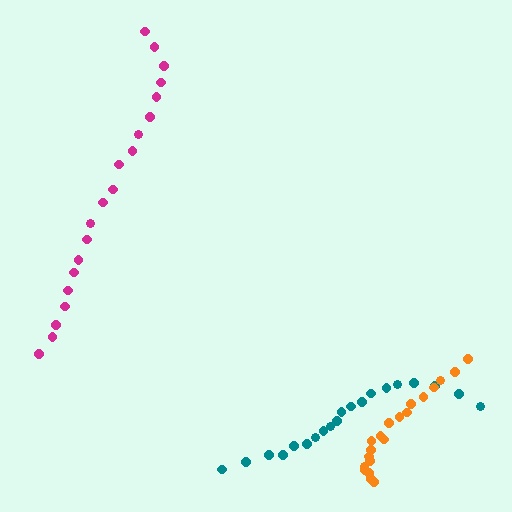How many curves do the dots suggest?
There are 3 distinct paths.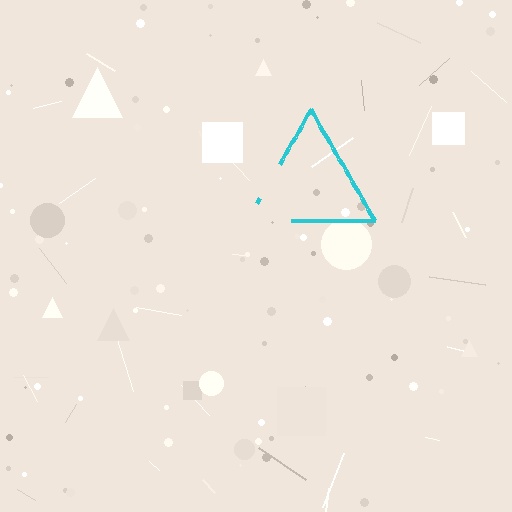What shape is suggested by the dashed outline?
The dashed outline suggests a triangle.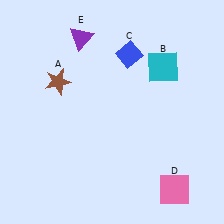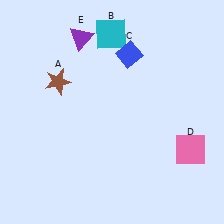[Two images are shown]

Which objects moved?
The objects that moved are: the cyan square (B), the pink square (D).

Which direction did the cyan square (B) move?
The cyan square (B) moved left.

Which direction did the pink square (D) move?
The pink square (D) moved up.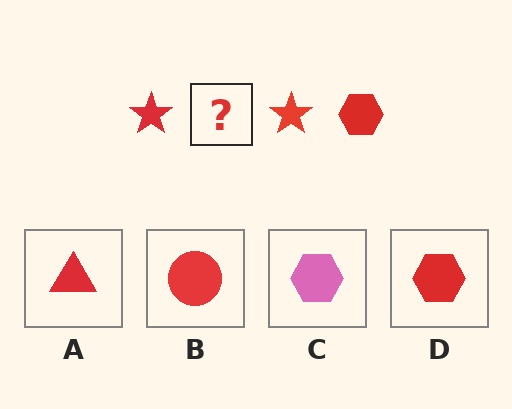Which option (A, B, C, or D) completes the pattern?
D.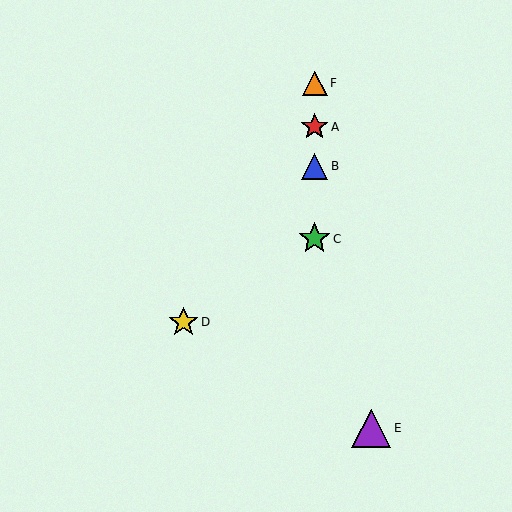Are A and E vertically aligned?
No, A is at x≈315 and E is at x≈371.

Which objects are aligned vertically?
Objects A, B, C, F are aligned vertically.